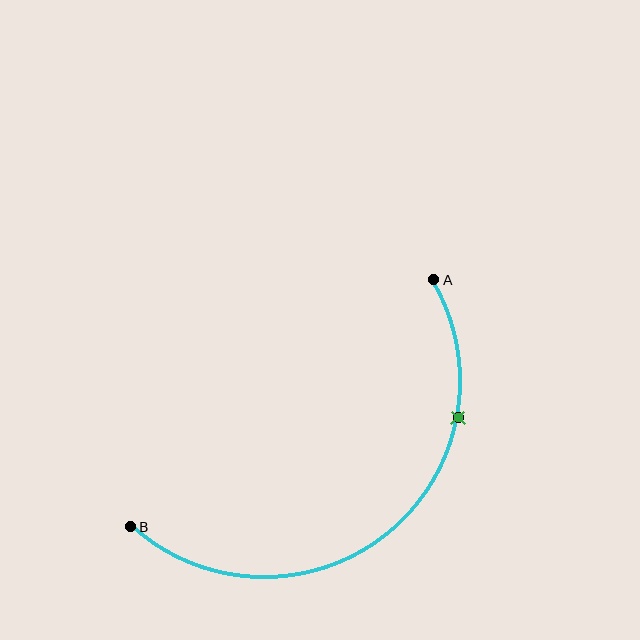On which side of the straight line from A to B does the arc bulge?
The arc bulges below and to the right of the straight line connecting A and B.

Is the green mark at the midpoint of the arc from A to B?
No. The green mark lies on the arc but is closer to endpoint A. The arc midpoint would be at the point on the curve equidistant along the arc from both A and B.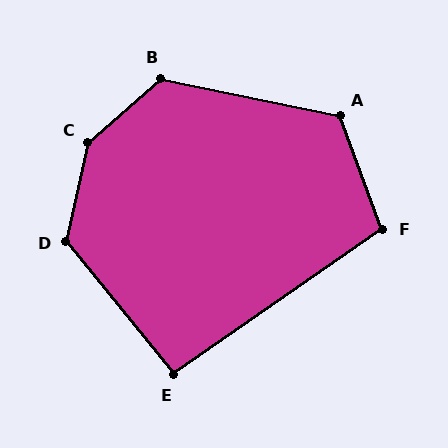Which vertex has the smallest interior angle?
E, at approximately 94 degrees.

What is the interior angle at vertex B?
Approximately 127 degrees (obtuse).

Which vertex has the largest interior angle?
C, at approximately 144 degrees.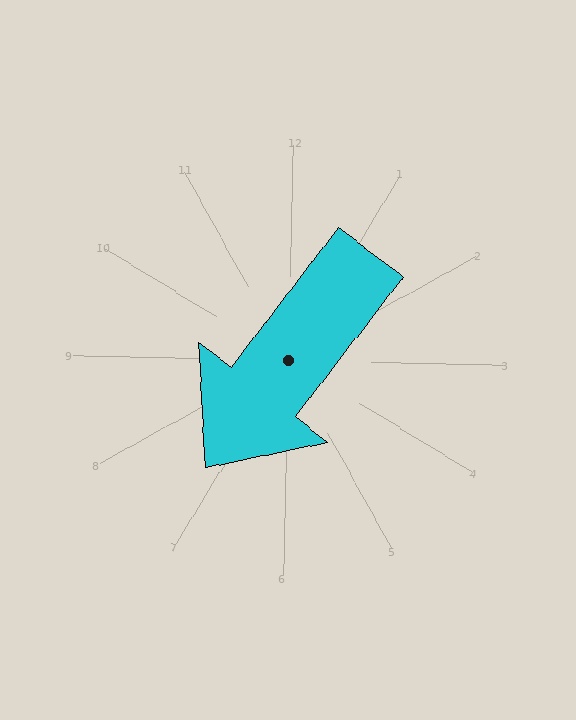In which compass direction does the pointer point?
Southwest.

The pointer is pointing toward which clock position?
Roughly 7 o'clock.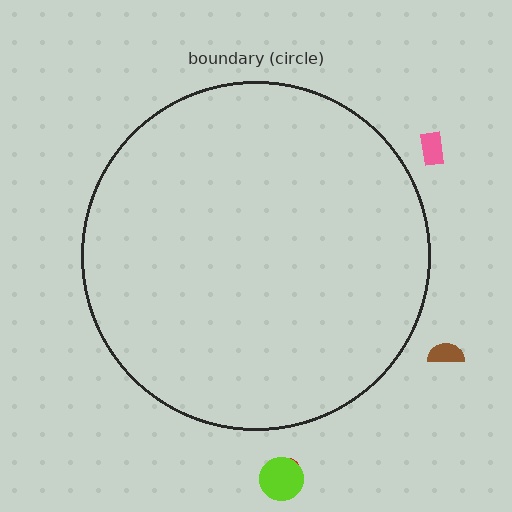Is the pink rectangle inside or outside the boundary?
Outside.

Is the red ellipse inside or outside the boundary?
Outside.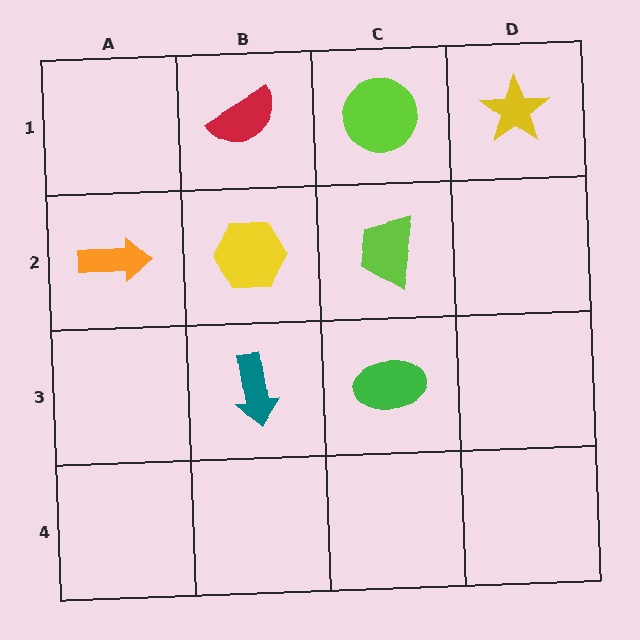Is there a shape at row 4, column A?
No, that cell is empty.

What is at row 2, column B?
A yellow hexagon.